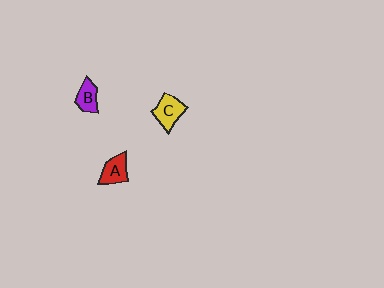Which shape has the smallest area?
Shape B (purple).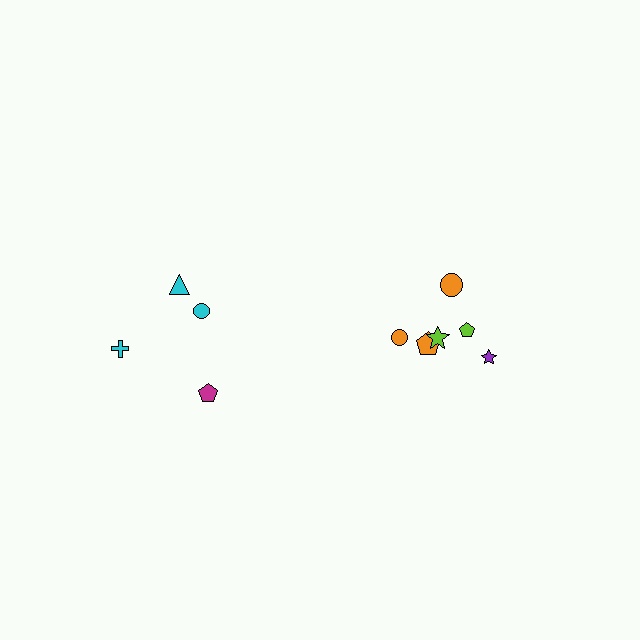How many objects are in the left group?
There are 4 objects.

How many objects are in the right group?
There are 6 objects.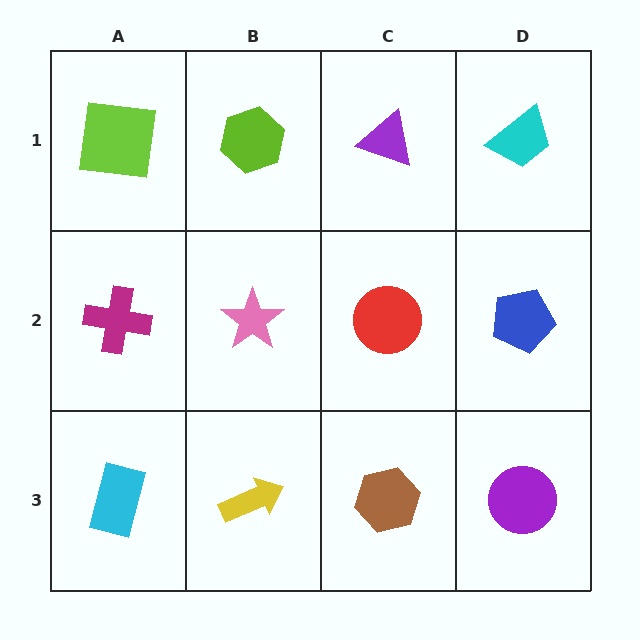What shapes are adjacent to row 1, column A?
A magenta cross (row 2, column A), a lime hexagon (row 1, column B).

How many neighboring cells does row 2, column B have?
4.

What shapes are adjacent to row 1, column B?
A pink star (row 2, column B), a lime square (row 1, column A), a purple triangle (row 1, column C).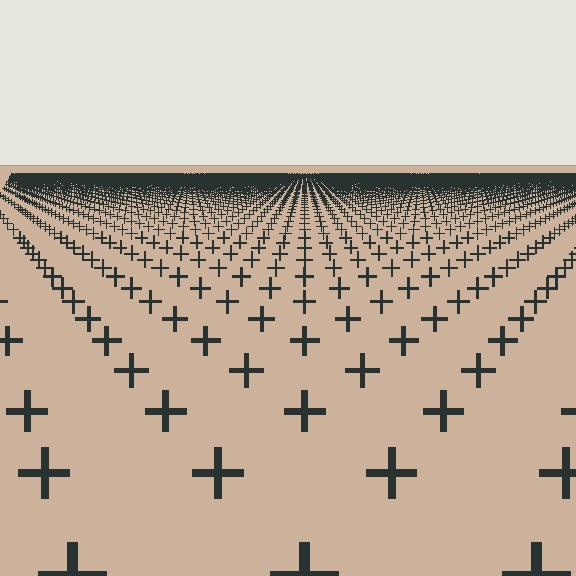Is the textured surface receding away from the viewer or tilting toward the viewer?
The surface is receding away from the viewer. Texture elements get smaller and denser toward the top.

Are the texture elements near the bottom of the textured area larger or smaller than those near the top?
Larger. Near the bottom, elements are closer to the viewer and appear at a bigger on-screen size.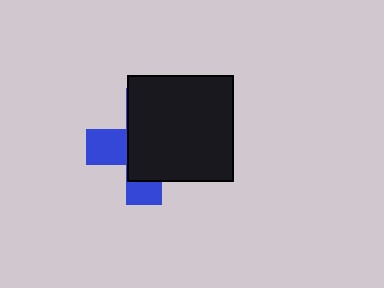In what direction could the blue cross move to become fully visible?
The blue cross could move left. That would shift it out from behind the black square entirely.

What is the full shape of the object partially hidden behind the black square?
The partially hidden object is a blue cross.